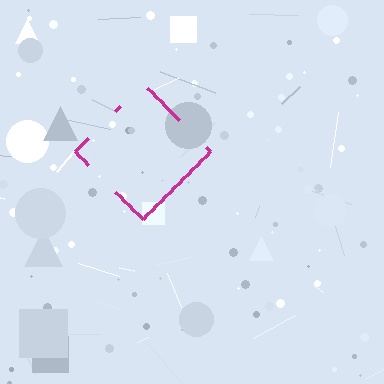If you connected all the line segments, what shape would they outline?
They would outline a diamond.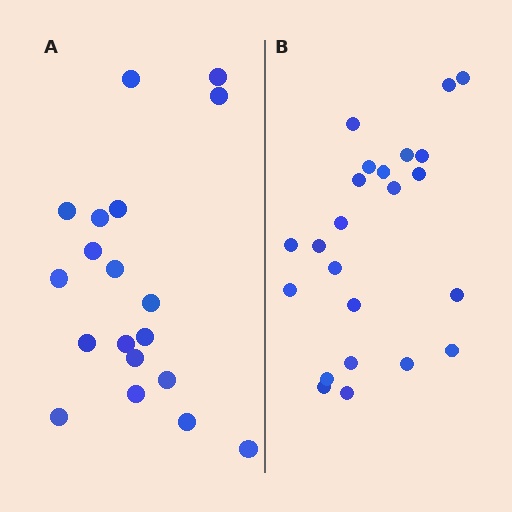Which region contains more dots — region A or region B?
Region B (the right region) has more dots.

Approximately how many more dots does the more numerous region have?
Region B has about 4 more dots than region A.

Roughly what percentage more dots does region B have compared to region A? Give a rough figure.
About 20% more.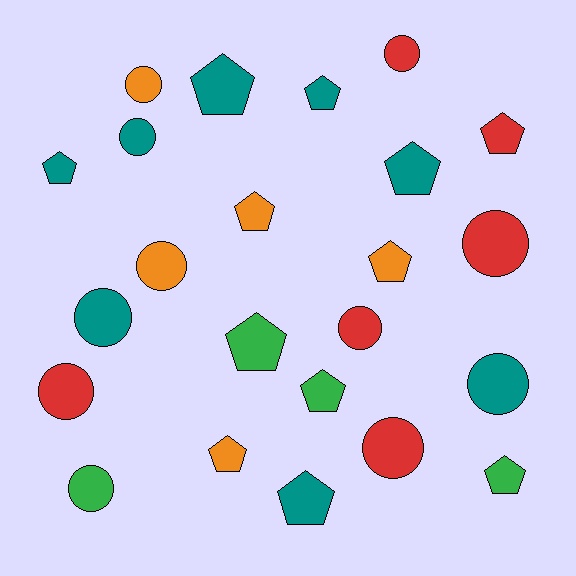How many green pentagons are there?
There are 3 green pentagons.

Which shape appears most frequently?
Pentagon, with 12 objects.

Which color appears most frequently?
Teal, with 8 objects.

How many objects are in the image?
There are 23 objects.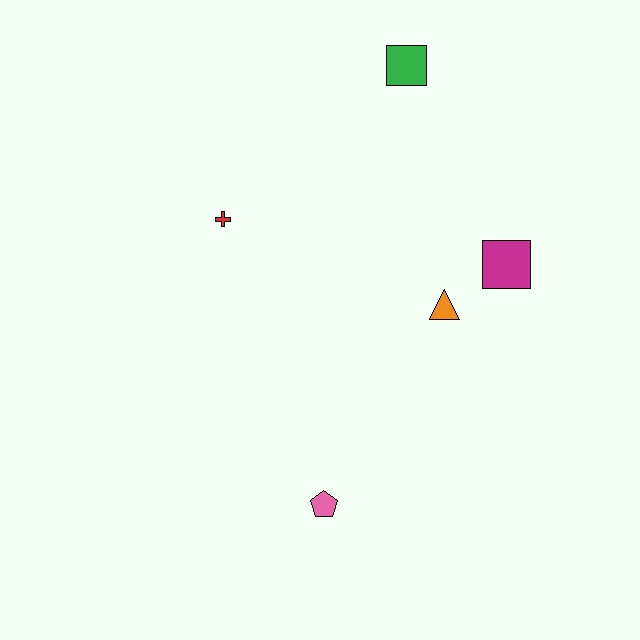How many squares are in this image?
There are 2 squares.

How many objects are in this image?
There are 5 objects.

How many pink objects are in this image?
There is 1 pink object.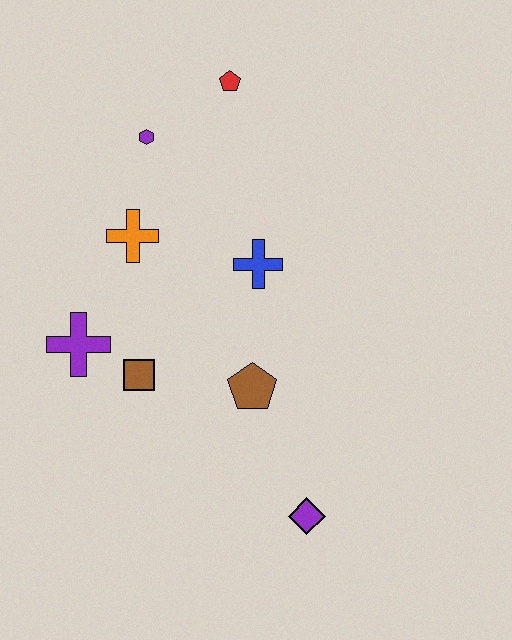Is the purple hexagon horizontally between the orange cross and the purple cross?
No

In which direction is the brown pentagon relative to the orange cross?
The brown pentagon is below the orange cross.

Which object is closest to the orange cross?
The purple hexagon is closest to the orange cross.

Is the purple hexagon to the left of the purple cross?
No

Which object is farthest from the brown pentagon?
The red pentagon is farthest from the brown pentagon.